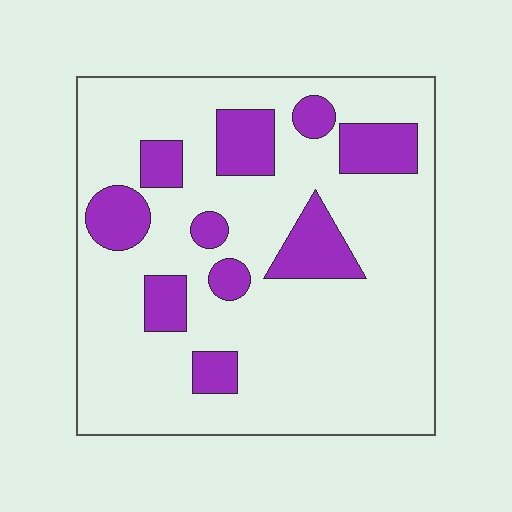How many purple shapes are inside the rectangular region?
10.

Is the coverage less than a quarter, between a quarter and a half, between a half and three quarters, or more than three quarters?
Less than a quarter.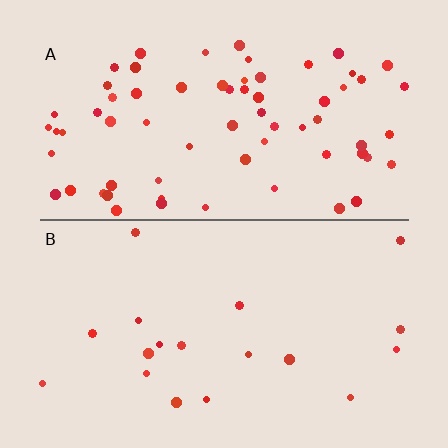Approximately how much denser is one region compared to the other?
Approximately 3.4× — region A over region B.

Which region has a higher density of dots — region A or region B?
A (the top).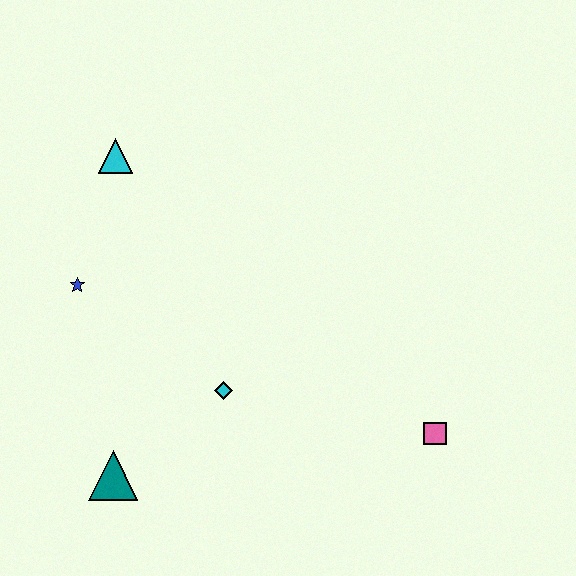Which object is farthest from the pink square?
The cyan triangle is farthest from the pink square.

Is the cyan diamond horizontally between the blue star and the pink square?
Yes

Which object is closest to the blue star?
The cyan triangle is closest to the blue star.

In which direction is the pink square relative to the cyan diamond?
The pink square is to the right of the cyan diamond.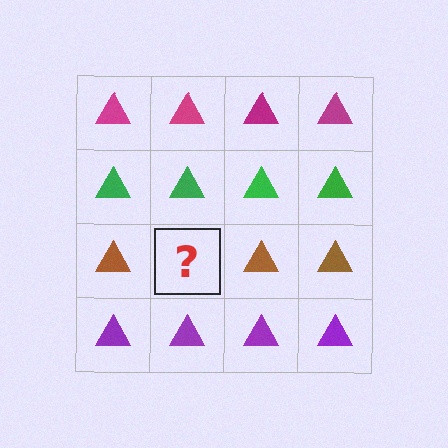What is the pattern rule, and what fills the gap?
The rule is that each row has a consistent color. The gap should be filled with a brown triangle.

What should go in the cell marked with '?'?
The missing cell should contain a brown triangle.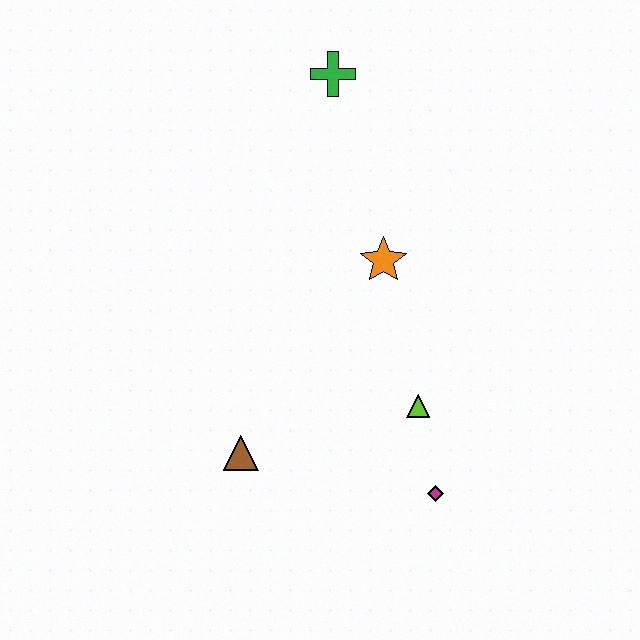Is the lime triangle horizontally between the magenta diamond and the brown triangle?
Yes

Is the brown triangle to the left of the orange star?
Yes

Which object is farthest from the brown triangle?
The green cross is farthest from the brown triangle.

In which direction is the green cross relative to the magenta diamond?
The green cross is above the magenta diamond.